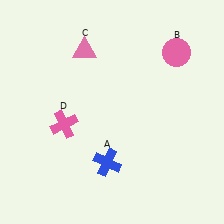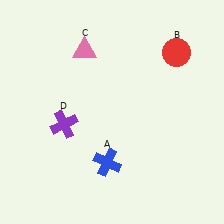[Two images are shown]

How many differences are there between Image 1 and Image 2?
There are 2 differences between the two images.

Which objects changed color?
B changed from pink to red. D changed from pink to purple.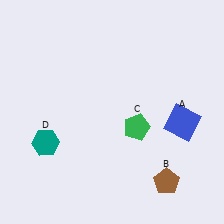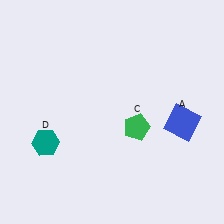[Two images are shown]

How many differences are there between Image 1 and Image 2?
There is 1 difference between the two images.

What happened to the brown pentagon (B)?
The brown pentagon (B) was removed in Image 2. It was in the bottom-right area of Image 1.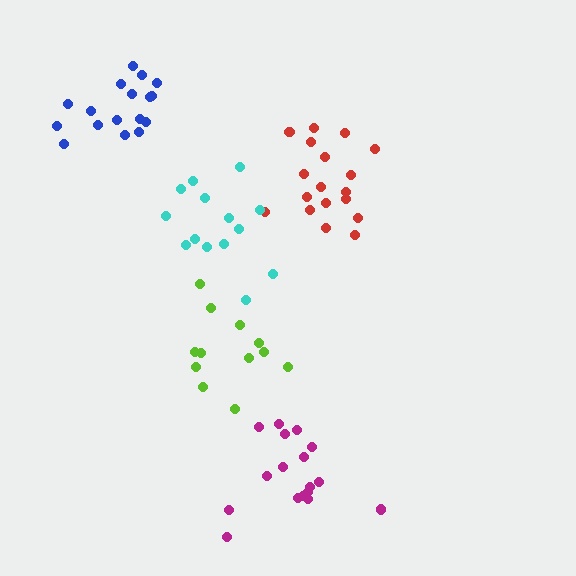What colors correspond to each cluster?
The clusters are colored: red, blue, lime, magenta, cyan.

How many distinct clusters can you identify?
There are 5 distinct clusters.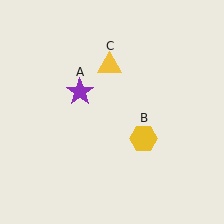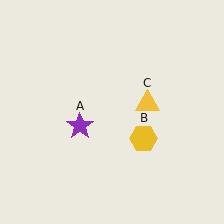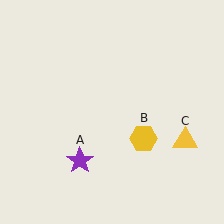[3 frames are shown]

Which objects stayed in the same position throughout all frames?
Yellow hexagon (object B) remained stationary.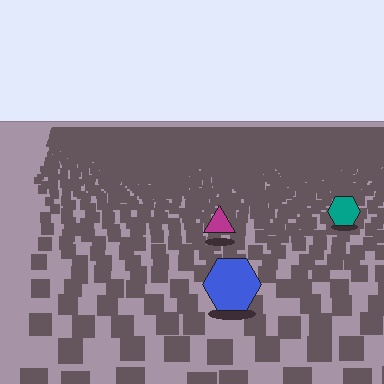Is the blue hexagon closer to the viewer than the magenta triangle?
Yes. The blue hexagon is closer — you can tell from the texture gradient: the ground texture is coarser near it.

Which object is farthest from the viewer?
The teal hexagon is farthest from the viewer. It appears smaller and the ground texture around it is denser.